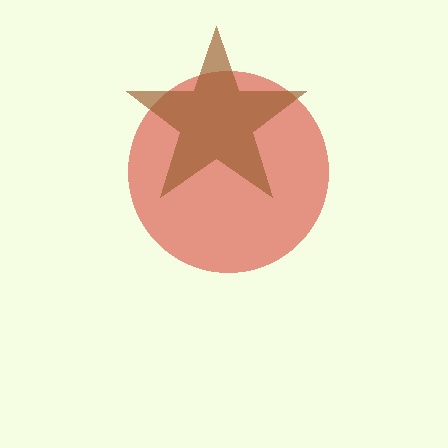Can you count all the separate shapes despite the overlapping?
Yes, there are 2 separate shapes.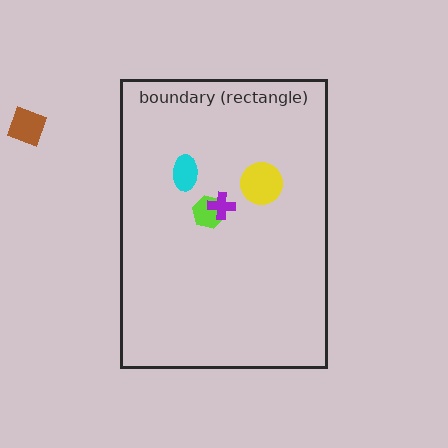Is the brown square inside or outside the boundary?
Outside.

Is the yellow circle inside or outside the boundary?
Inside.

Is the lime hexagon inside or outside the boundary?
Inside.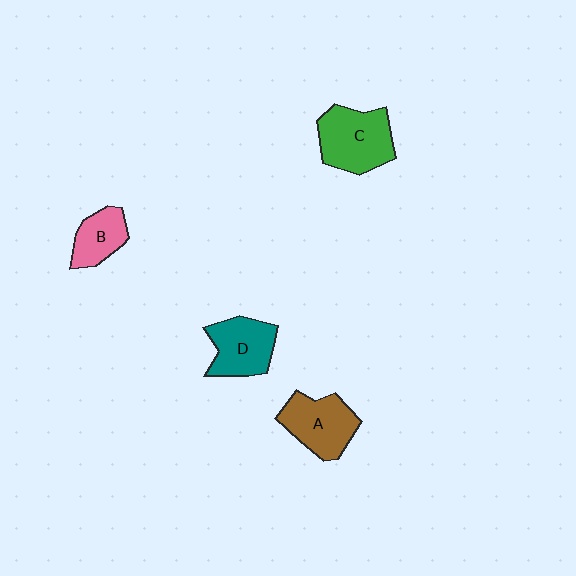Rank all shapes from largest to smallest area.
From largest to smallest: C (green), A (brown), D (teal), B (pink).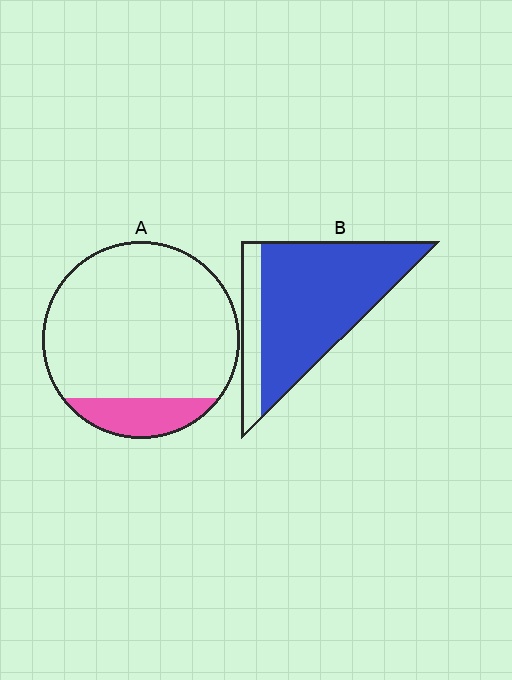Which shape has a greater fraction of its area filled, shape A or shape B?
Shape B.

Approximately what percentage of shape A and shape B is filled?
A is approximately 15% and B is approximately 80%.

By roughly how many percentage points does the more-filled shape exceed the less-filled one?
By roughly 65 percentage points (B over A).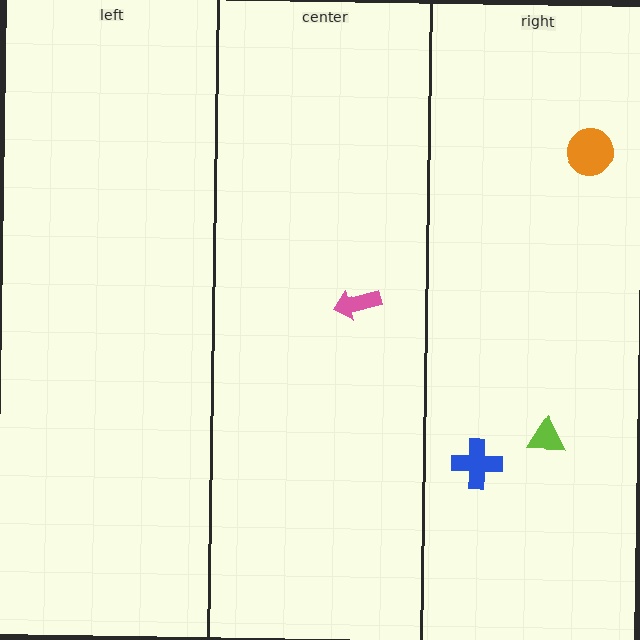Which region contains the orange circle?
The right region.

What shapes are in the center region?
The pink arrow.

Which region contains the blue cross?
The right region.